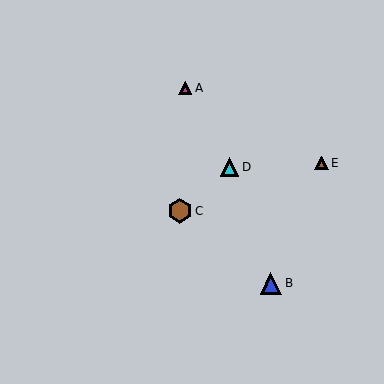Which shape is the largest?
The brown hexagon (labeled C) is the largest.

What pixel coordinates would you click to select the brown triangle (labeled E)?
Click at (321, 163) to select the brown triangle E.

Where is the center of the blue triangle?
The center of the blue triangle is at (271, 283).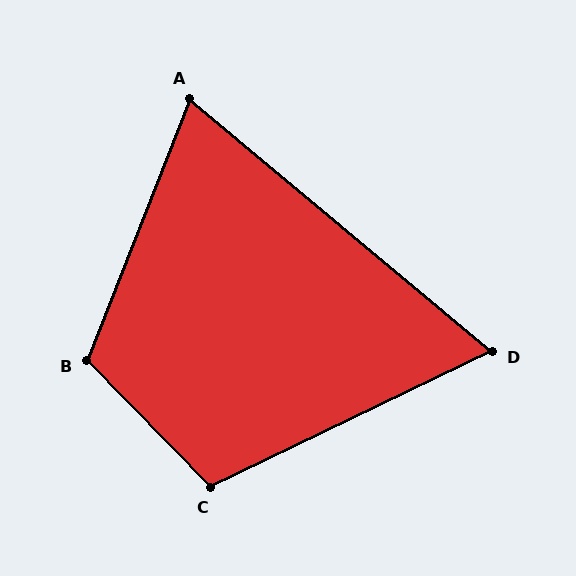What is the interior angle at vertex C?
Approximately 109 degrees (obtuse).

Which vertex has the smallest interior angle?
D, at approximately 66 degrees.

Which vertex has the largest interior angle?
B, at approximately 114 degrees.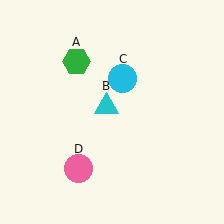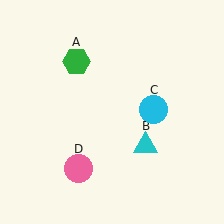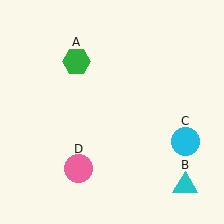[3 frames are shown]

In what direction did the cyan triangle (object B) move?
The cyan triangle (object B) moved down and to the right.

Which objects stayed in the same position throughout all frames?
Green hexagon (object A) and pink circle (object D) remained stationary.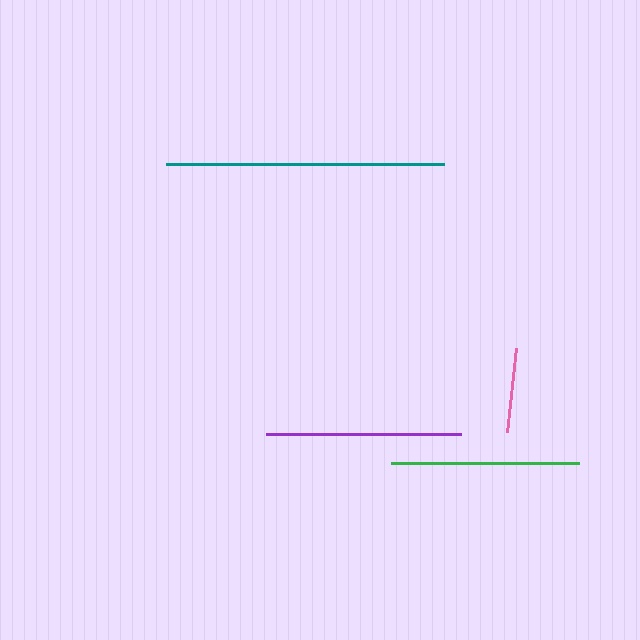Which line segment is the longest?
The teal line is the longest at approximately 277 pixels.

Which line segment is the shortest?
The pink line is the shortest at approximately 85 pixels.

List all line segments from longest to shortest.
From longest to shortest: teal, purple, green, pink.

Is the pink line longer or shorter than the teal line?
The teal line is longer than the pink line.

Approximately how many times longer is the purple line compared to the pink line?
The purple line is approximately 2.3 times the length of the pink line.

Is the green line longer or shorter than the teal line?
The teal line is longer than the green line.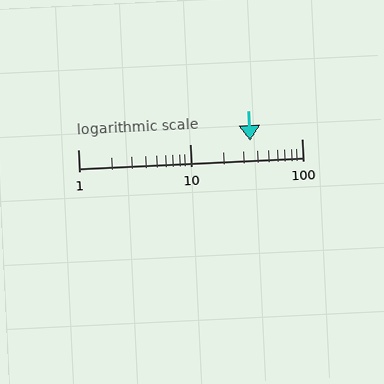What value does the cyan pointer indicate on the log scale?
The pointer indicates approximately 35.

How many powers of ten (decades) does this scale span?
The scale spans 2 decades, from 1 to 100.